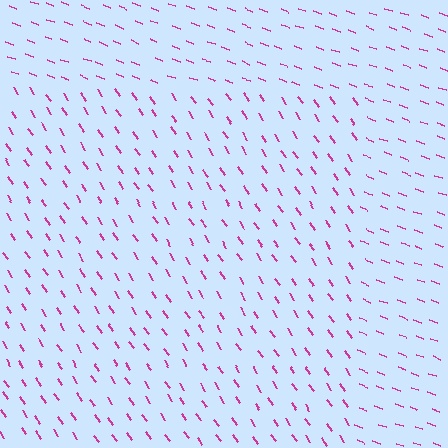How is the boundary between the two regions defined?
The boundary is defined purely by a change in line orientation (approximately 36 degrees difference). All lines are the same color and thickness.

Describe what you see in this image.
The image is filled with small magenta line segments. A rectangle region in the image has lines oriented differently from the surrounding lines, creating a visible texture boundary.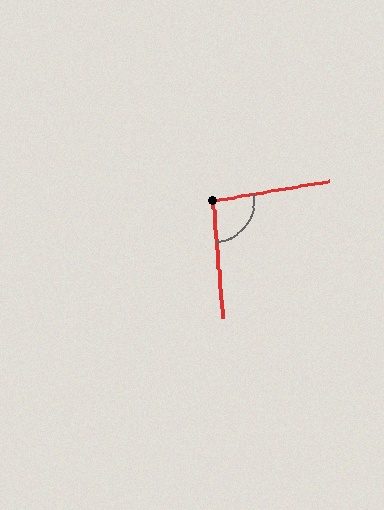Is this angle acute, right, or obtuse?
It is obtuse.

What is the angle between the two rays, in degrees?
Approximately 95 degrees.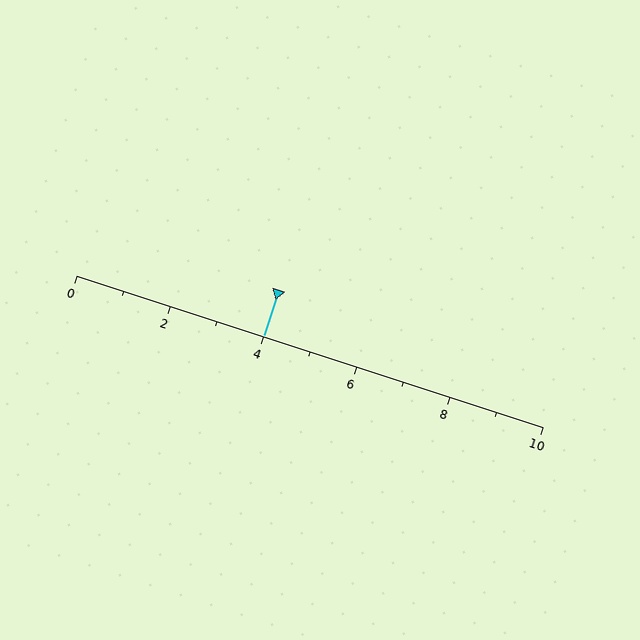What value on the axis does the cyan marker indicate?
The marker indicates approximately 4.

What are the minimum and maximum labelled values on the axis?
The axis runs from 0 to 10.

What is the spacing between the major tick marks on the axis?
The major ticks are spaced 2 apart.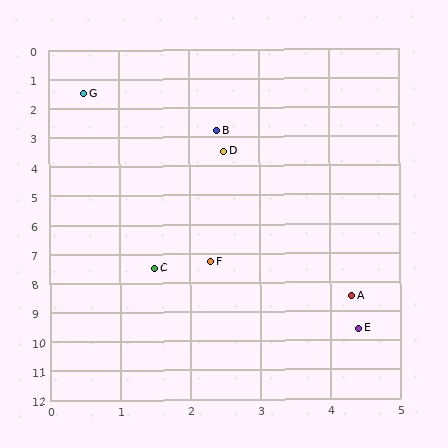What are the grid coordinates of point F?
Point F is at approximately (2.3, 7.3).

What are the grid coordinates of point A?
Point A is at approximately (4.3, 8.5).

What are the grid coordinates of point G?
Point G is at approximately (0.5, 1.5).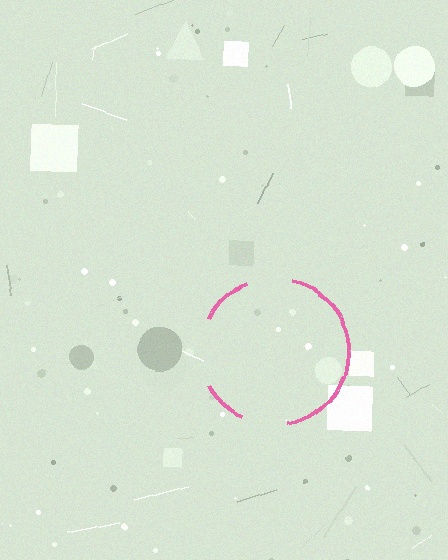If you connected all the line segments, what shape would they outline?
They would outline a circle.